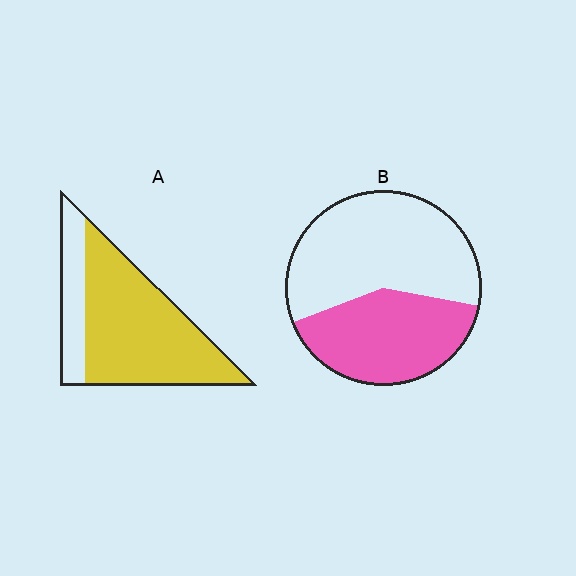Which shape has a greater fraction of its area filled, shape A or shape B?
Shape A.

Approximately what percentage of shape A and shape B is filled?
A is approximately 75% and B is approximately 40%.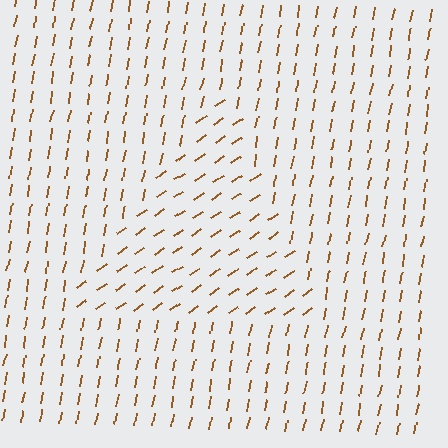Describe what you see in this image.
The image is filled with small brown line segments. A triangle region in the image has lines oriented differently from the surrounding lines, creating a visible texture boundary.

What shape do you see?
I see a triangle.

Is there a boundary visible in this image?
Yes, there is a texture boundary formed by a change in line orientation.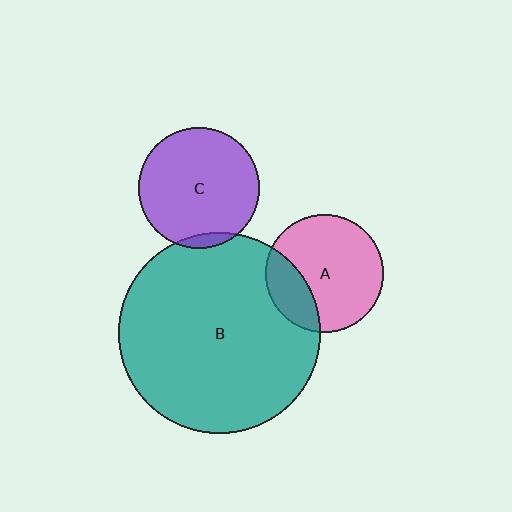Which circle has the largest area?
Circle B (teal).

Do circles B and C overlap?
Yes.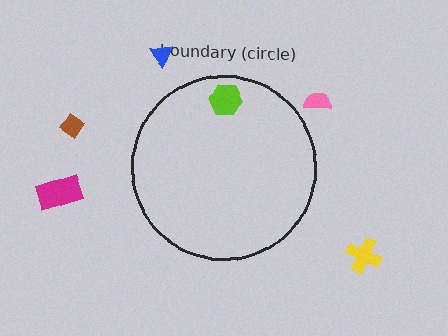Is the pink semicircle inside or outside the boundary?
Outside.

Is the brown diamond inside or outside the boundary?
Outside.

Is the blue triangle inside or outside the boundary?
Outside.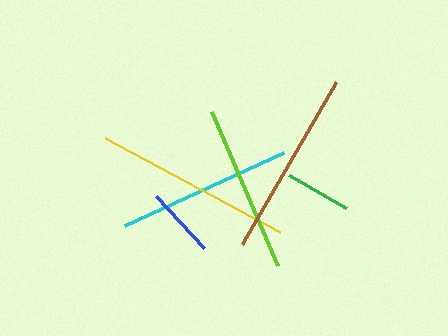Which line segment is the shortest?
The green line is the shortest at approximately 66 pixels.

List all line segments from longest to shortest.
From longest to shortest: yellow, brown, cyan, lime, blue, green.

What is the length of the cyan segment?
The cyan segment is approximately 175 pixels long.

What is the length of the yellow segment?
The yellow segment is approximately 199 pixels long.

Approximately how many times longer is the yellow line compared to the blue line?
The yellow line is approximately 2.8 times the length of the blue line.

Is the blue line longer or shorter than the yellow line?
The yellow line is longer than the blue line.